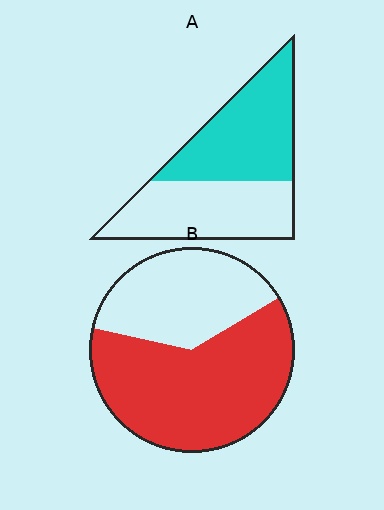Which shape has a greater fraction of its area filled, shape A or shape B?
Shape B.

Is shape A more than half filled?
Roughly half.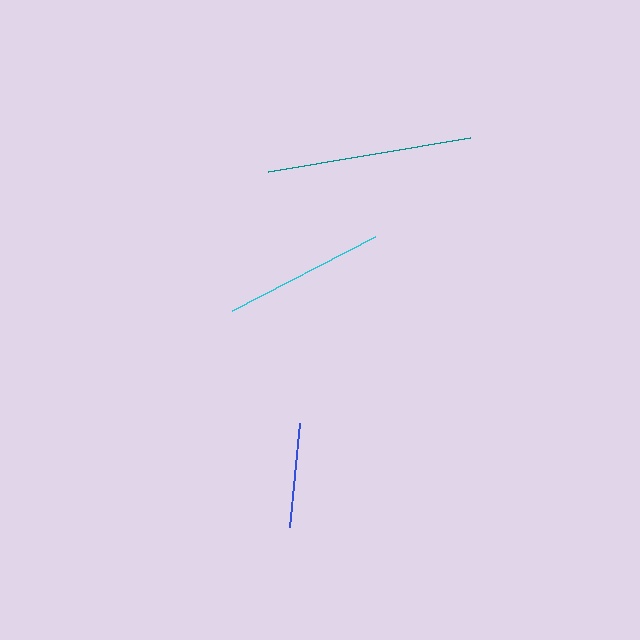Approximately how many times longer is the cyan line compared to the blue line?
The cyan line is approximately 1.5 times the length of the blue line.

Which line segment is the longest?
The teal line is the longest at approximately 204 pixels.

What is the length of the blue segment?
The blue segment is approximately 105 pixels long.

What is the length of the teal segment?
The teal segment is approximately 204 pixels long.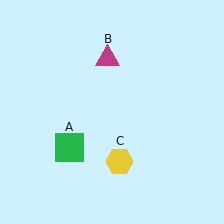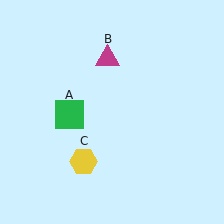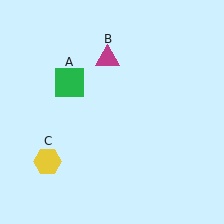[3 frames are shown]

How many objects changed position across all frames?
2 objects changed position: green square (object A), yellow hexagon (object C).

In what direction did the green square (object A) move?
The green square (object A) moved up.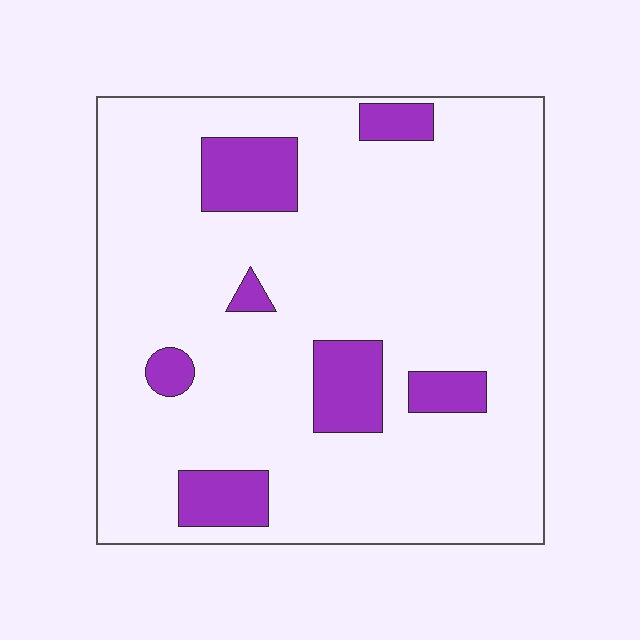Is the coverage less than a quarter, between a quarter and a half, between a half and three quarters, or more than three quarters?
Less than a quarter.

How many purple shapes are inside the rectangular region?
7.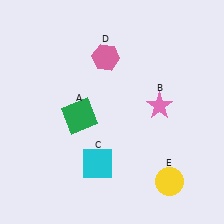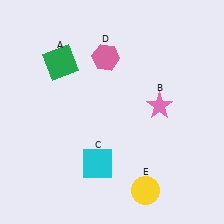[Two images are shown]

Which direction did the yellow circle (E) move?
The yellow circle (E) moved left.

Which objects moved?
The objects that moved are: the green square (A), the yellow circle (E).